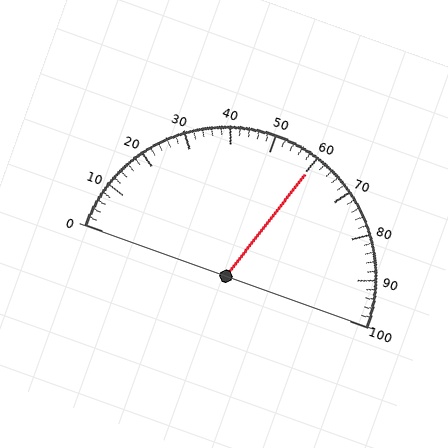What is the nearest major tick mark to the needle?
The nearest major tick mark is 60.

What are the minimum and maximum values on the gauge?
The gauge ranges from 0 to 100.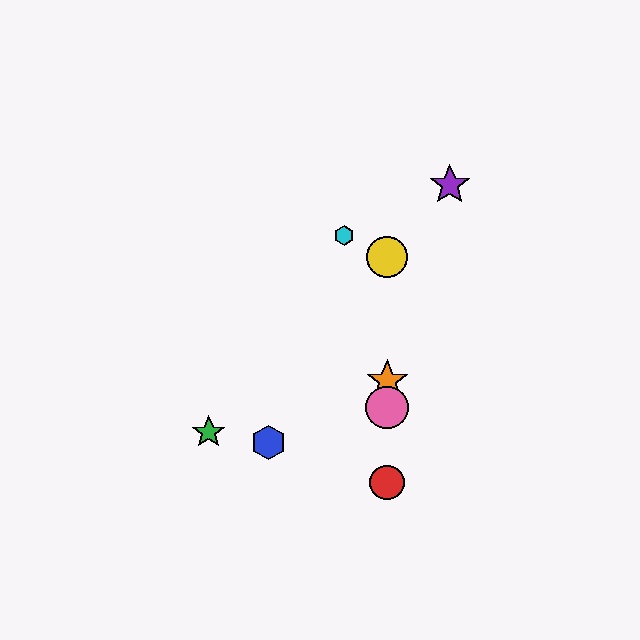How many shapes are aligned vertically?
4 shapes (the red circle, the yellow circle, the orange star, the pink circle) are aligned vertically.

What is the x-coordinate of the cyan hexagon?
The cyan hexagon is at x≈344.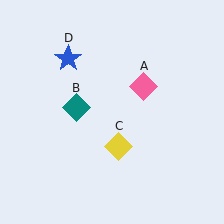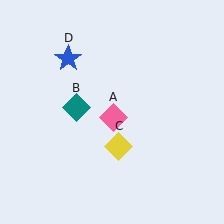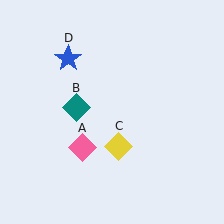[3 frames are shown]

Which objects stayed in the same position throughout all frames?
Teal diamond (object B) and yellow diamond (object C) and blue star (object D) remained stationary.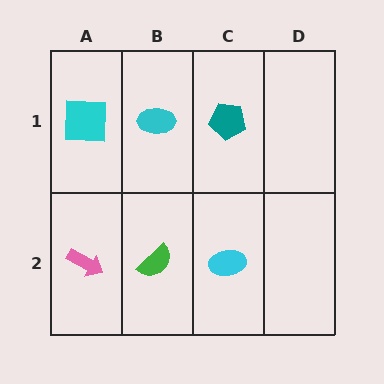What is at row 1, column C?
A teal pentagon.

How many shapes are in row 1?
3 shapes.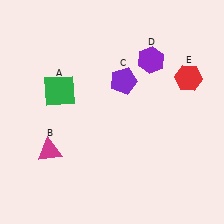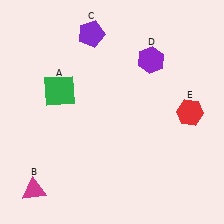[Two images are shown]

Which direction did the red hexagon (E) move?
The red hexagon (E) moved down.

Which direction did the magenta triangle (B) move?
The magenta triangle (B) moved down.